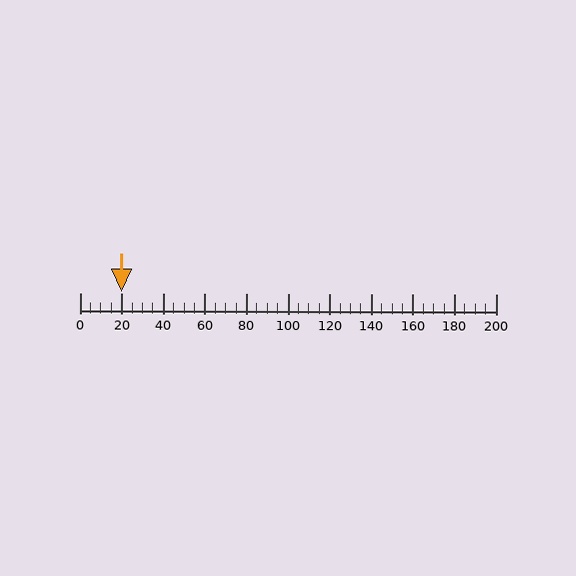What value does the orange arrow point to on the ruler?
The orange arrow points to approximately 20.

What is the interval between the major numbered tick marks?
The major tick marks are spaced 20 units apart.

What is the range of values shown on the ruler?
The ruler shows values from 0 to 200.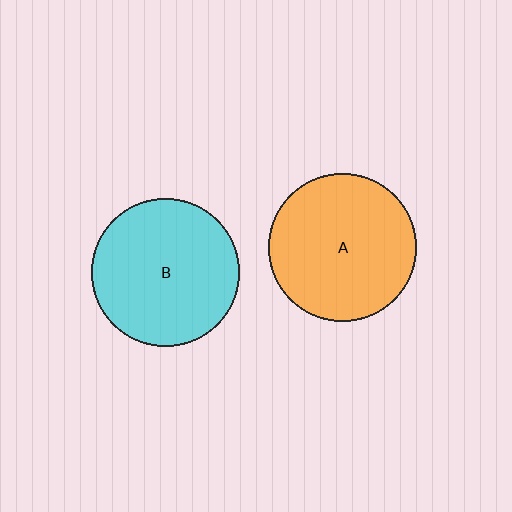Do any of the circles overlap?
No, none of the circles overlap.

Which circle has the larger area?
Circle B (cyan).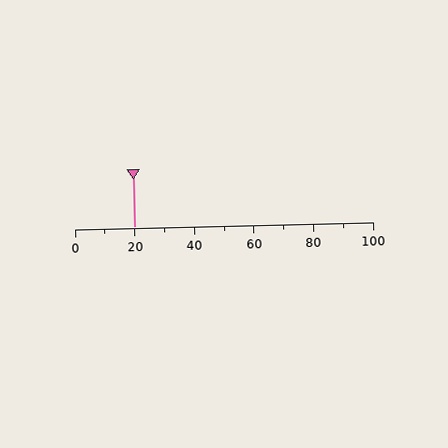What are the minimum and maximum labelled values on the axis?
The axis runs from 0 to 100.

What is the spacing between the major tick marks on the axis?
The major ticks are spaced 20 apart.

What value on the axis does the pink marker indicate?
The marker indicates approximately 20.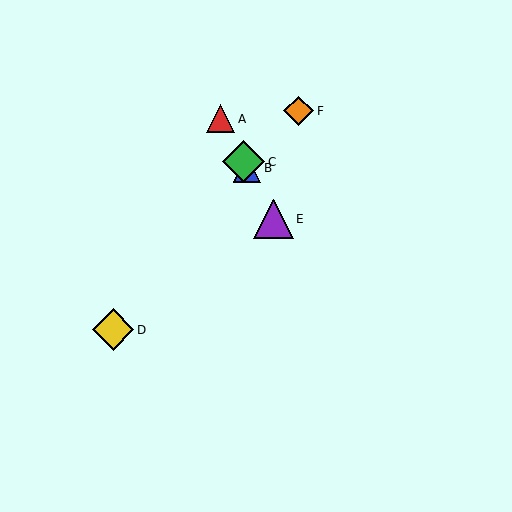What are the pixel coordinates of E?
Object E is at (274, 219).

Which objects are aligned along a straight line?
Objects A, B, C, E are aligned along a straight line.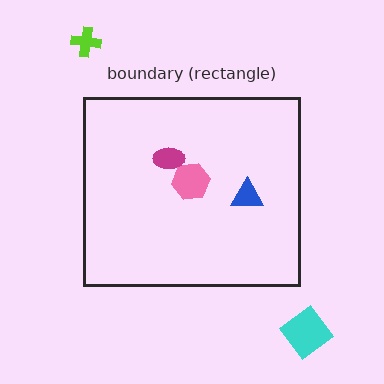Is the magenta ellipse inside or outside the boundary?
Inside.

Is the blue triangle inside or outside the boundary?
Inside.